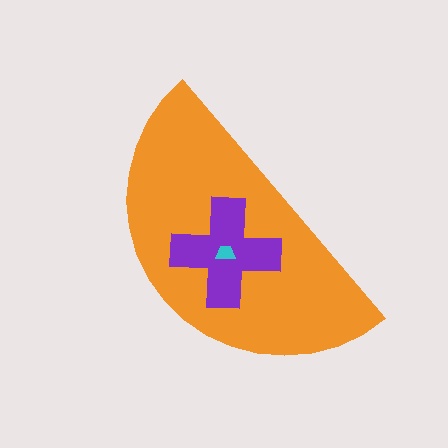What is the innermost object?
The cyan trapezoid.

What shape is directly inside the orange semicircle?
The purple cross.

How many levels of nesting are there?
3.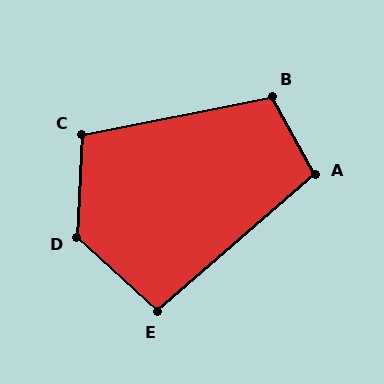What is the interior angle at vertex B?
Approximately 108 degrees (obtuse).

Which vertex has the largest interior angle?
D, at approximately 129 degrees.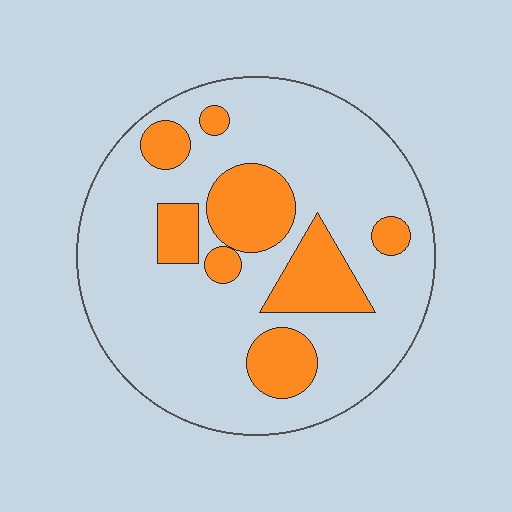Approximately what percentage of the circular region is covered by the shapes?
Approximately 25%.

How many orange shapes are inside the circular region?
8.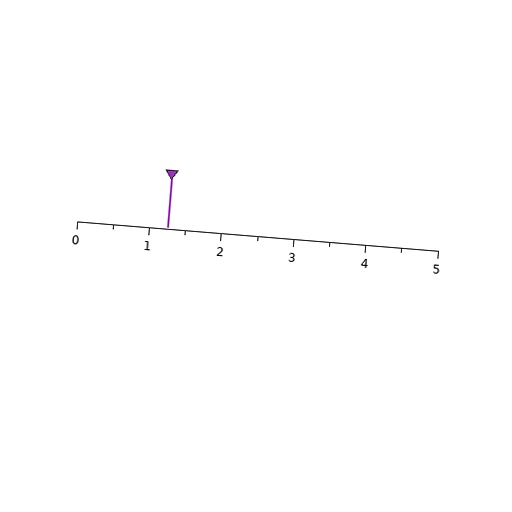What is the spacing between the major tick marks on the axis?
The major ticks are spaced 1 apart.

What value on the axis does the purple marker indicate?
The marker indicates approximately 1.2.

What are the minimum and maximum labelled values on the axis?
The axis runs from 0 to 5.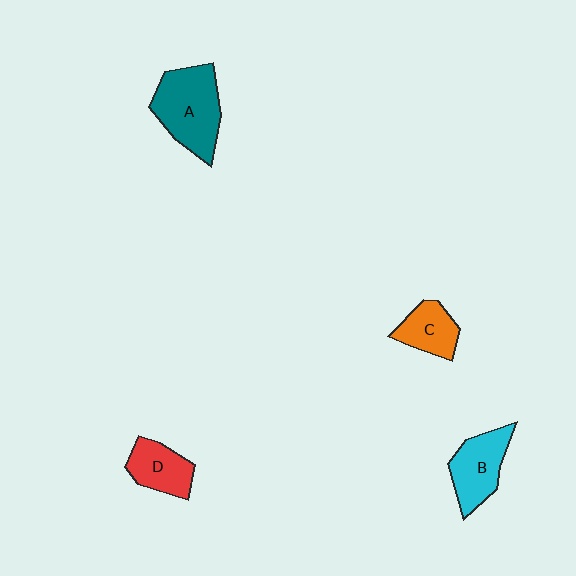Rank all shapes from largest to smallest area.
From largest to smallest: A (teal), B (cyan), D (red), C (orange).